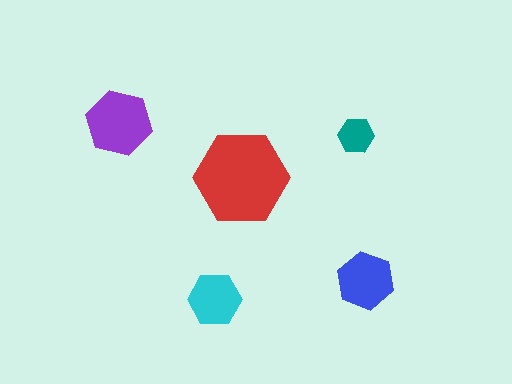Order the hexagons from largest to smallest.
the red one, the purple one, the blue one, the cyan one, the teal one.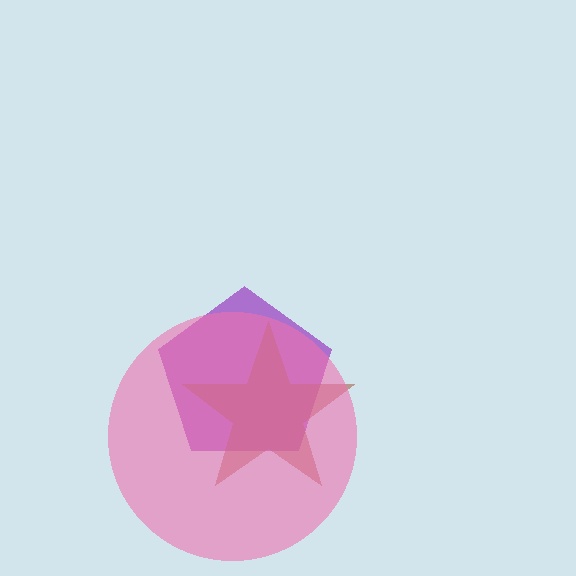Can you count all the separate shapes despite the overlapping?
Yes, there are 3 separate shapes.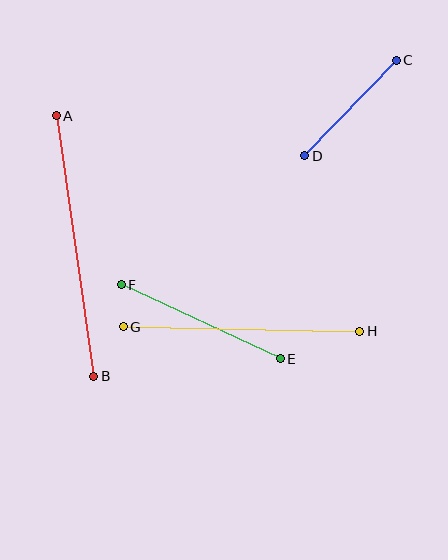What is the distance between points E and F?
The distance is approximately 176 pixels.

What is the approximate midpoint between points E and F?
The midpoint is at approximately (201, 322) pixels.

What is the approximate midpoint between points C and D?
The midpoint is at approximately (350, 108) pixels.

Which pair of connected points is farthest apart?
Points A and B are farthest apart.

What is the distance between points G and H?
The distance is approximately 236 pixels.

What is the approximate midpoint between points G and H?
The midpoint is at approximately (241, 329) pixels.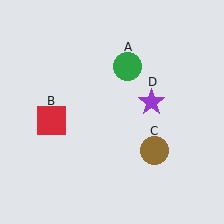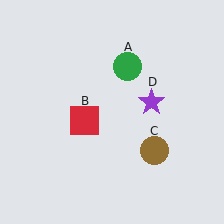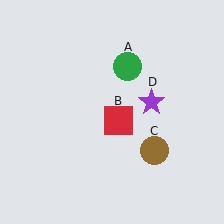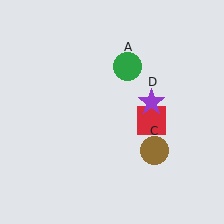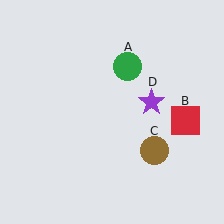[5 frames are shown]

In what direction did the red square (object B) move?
The red square (object B) moved right.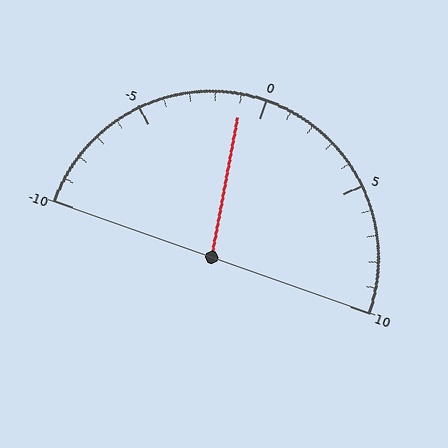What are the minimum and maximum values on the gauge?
The gauge ranges from -10 to 10.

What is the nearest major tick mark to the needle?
The nearest major tick mark is 0.